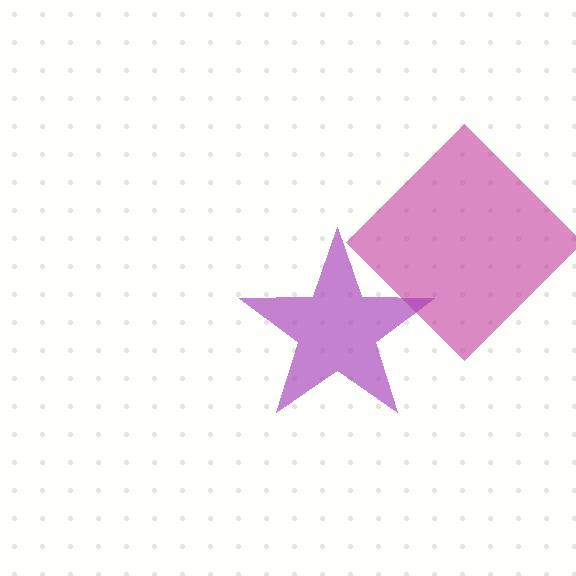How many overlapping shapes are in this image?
There are 2 overlapping shapes in the image.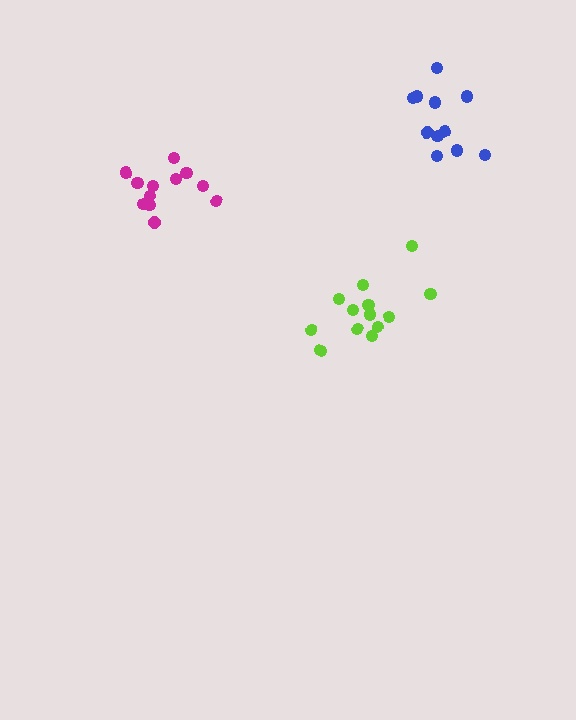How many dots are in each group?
Group 1: 13 dots, Group 2: 12 dots, Group 3: 11 dots (36 total).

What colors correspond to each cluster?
The clusters are colored: lime, magenta, blue.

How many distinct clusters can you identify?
There are 3 distinct clusters.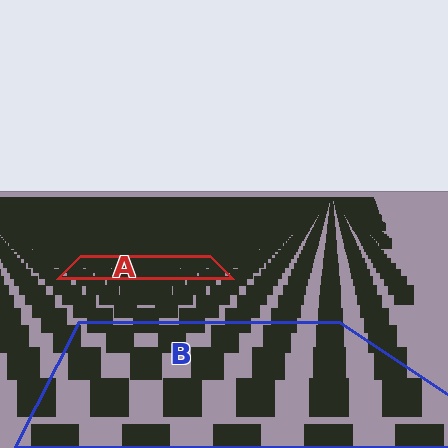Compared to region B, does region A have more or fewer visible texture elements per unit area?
Region A has more texture elements per unit area — they are packed more densely because it is farther away.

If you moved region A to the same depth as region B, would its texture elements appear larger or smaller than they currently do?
They would appear larger. At a closer depth, the same texture elements are projected at a bigger on-screen size.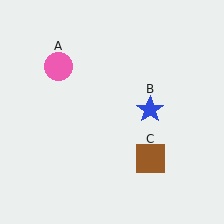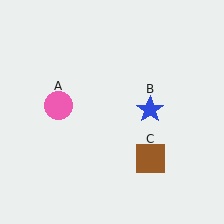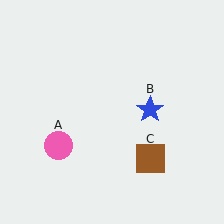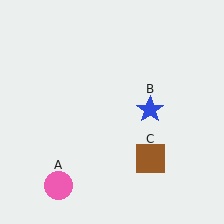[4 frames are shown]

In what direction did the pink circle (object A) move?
The pink circle (object A) moved down.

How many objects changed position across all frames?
1 object changed position: pink circle (object A).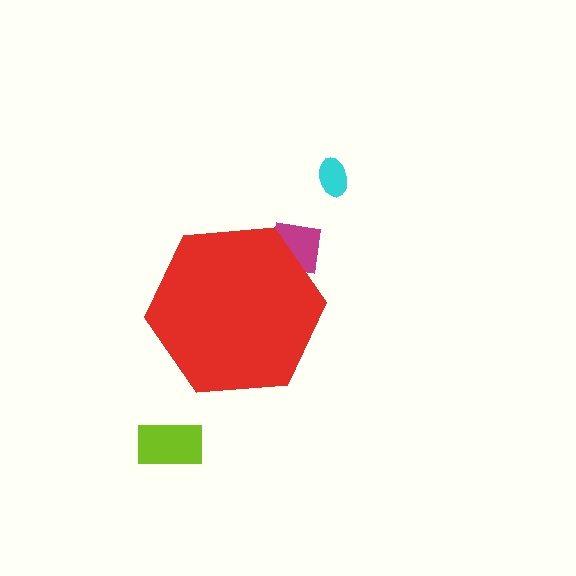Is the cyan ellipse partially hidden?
No, the cyan ellipse is fully visible.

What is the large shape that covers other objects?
A red hexagon.